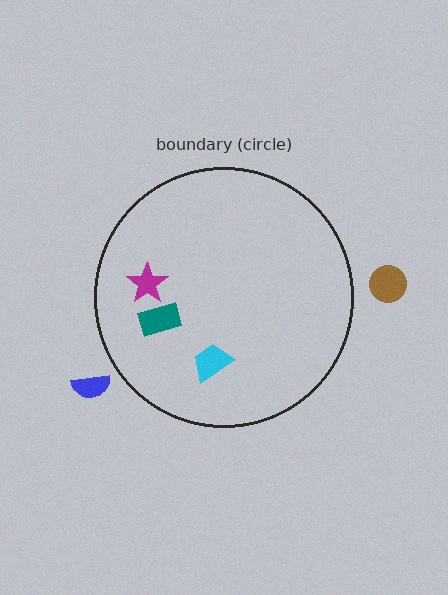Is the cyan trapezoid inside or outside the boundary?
Inside.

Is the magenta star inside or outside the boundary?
Inside.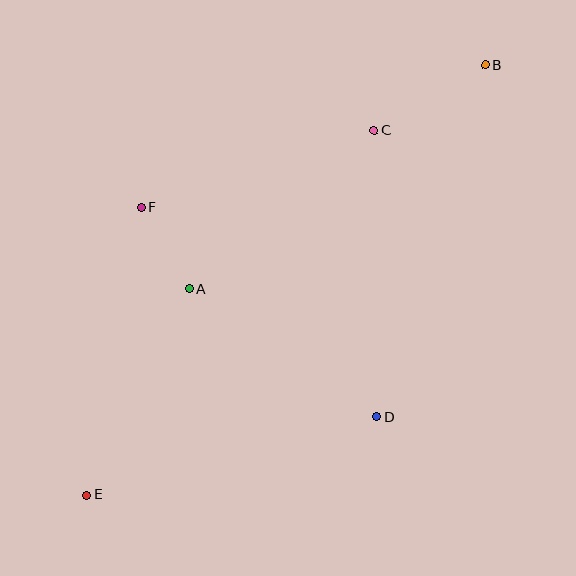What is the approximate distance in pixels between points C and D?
The distance between C and D is approximately 287 pixels.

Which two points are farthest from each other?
Points B and E are farthest from each other.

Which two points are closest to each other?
Points A and F are closest to each other.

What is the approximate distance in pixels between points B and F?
The distance between B and F is approximately 373 pixels.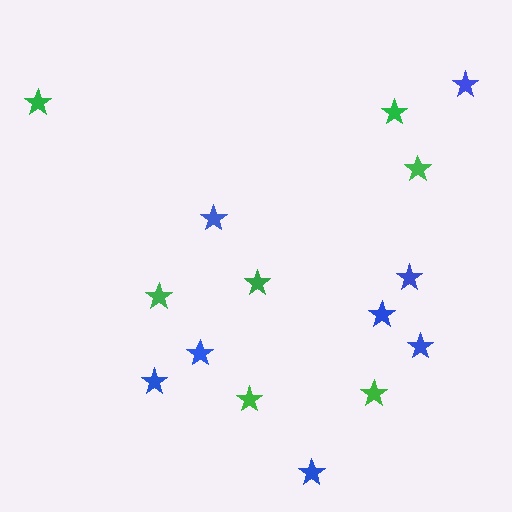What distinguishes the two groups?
There are 2 groups: one group of blue stars (8) and one group of green stars (7).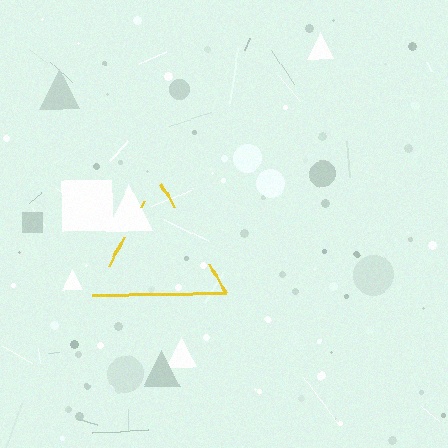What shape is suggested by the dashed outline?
The dashed outline suggests a triangle.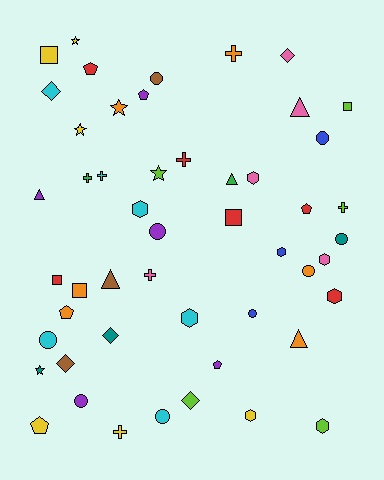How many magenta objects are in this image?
There are no magenta objects.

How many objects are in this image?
There are 50 objects.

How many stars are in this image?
There are 5 stars.